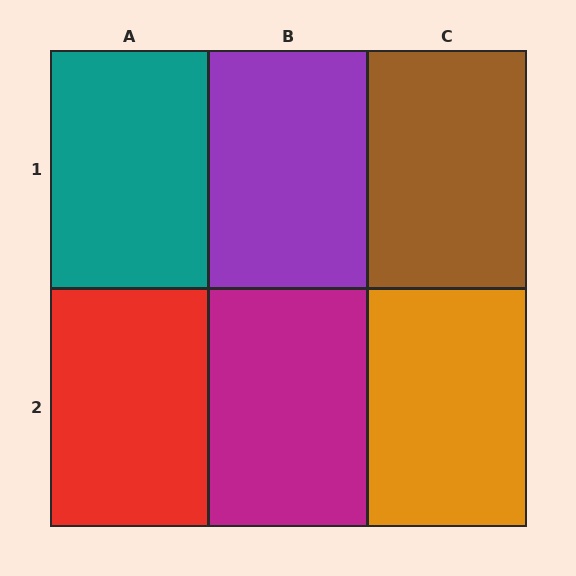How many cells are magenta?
1 cell is magenta.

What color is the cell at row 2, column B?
Magenta.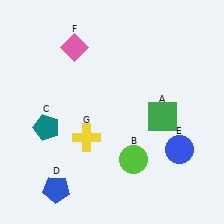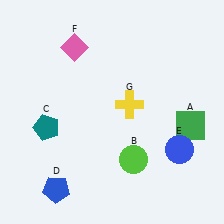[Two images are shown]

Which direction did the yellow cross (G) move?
The yellow cross (G) moved right.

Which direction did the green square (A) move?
The green square (A) moved right.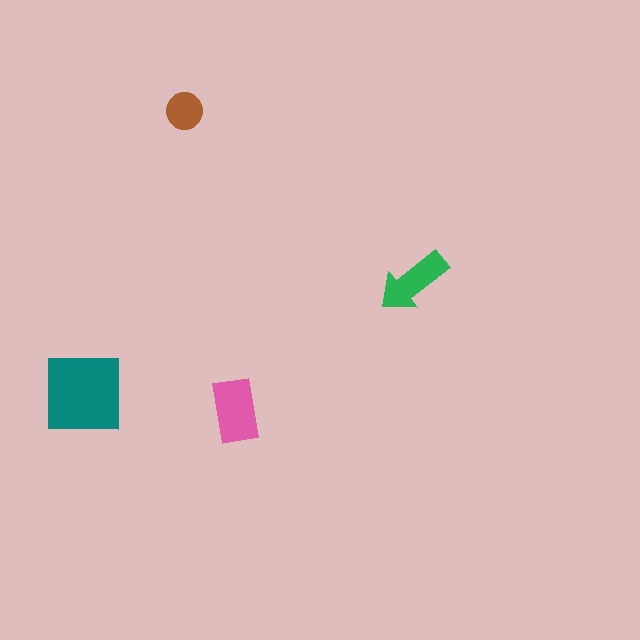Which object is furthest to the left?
The teal square is leftmost.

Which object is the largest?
The teal square.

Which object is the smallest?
The brown circle.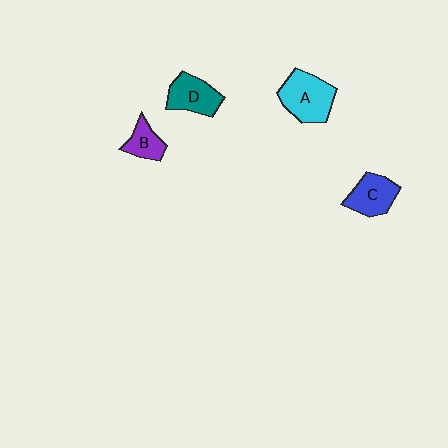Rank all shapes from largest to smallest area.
From largest to smallest: A (cyan), D (teal), C (blue), B (purple).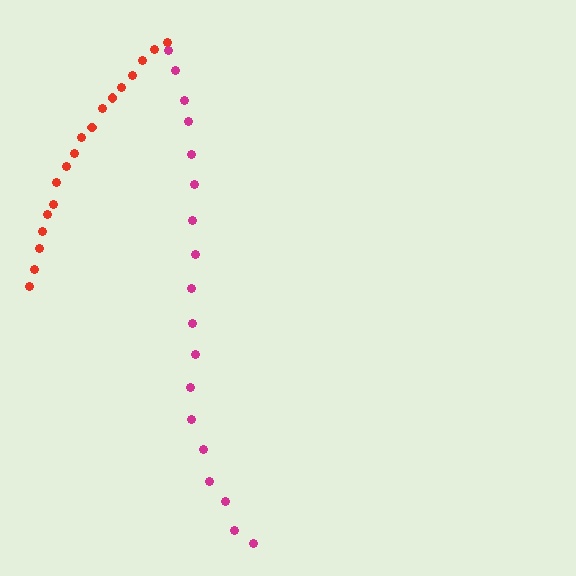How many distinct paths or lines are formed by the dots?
There are 2 distinct paths.